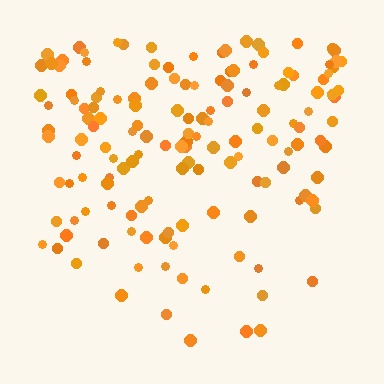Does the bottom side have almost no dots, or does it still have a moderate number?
Still a moderate number, just noticeably fewer than the top.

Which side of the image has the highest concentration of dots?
The top.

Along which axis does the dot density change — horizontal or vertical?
Vertical.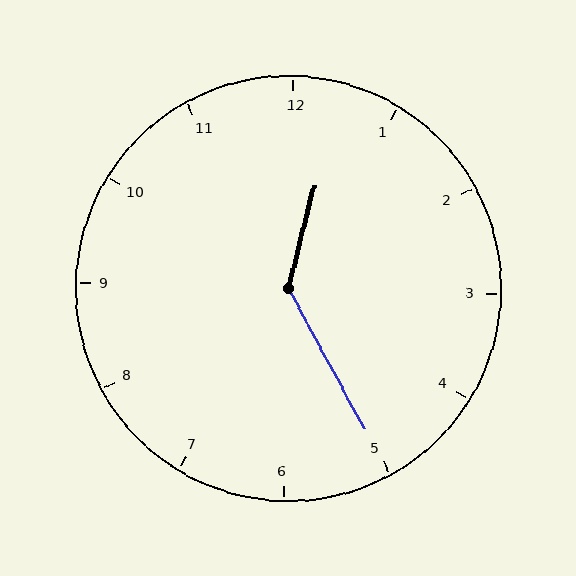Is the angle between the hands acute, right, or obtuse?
It is obtuse.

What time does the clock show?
12:25.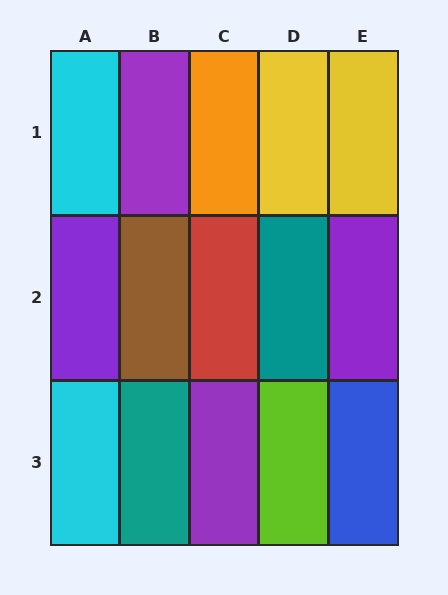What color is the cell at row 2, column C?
Red.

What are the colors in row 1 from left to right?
Cyan, purple, orange, yellow, yellow.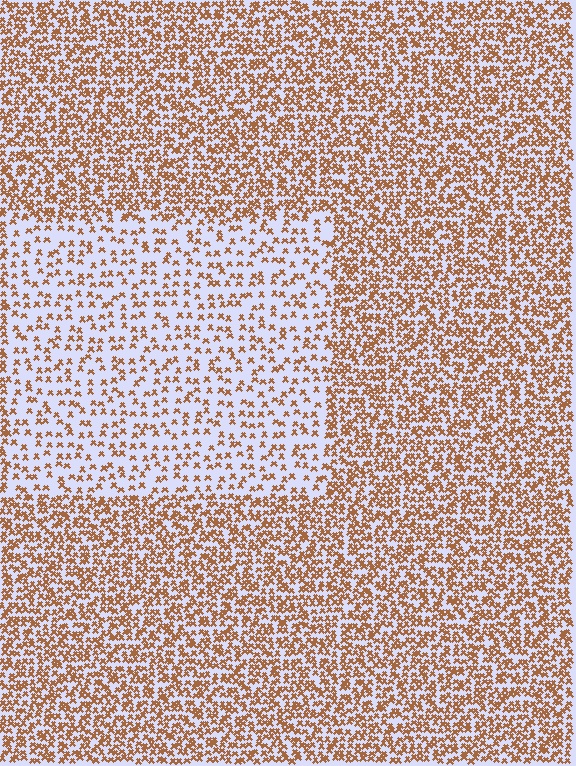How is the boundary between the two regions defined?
The boundary is defined by a change in element density (approximately 2.3x ratio). All elements are the same color, size, and shape.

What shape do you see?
I see a rectangle.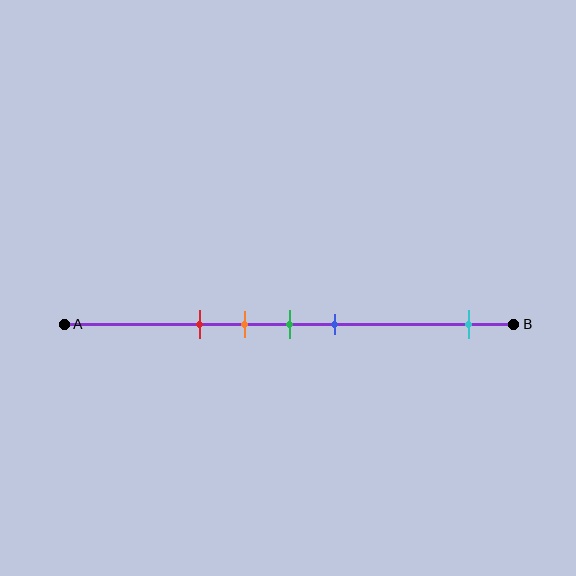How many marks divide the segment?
There are 5 marks dividing the segment.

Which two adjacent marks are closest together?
The orange and green marks are the closest adjacent pair.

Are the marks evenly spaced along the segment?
No, the marks are not evenly spaced.